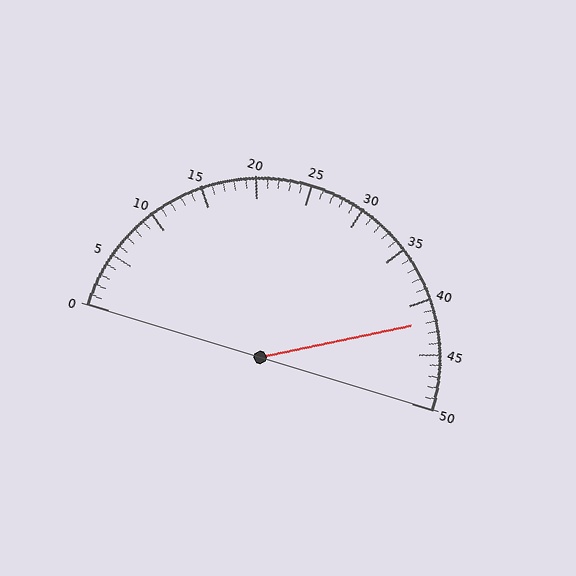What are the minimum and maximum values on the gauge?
The gauge ranges from 0 to 50.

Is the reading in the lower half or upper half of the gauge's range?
The reading is in the upper half of the range (0 to 50).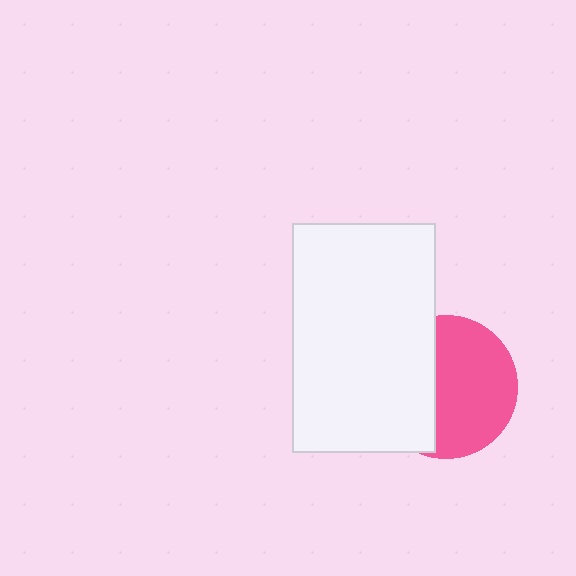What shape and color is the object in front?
The object in front is a white rectangle.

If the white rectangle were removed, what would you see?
You would see the complete pink circle.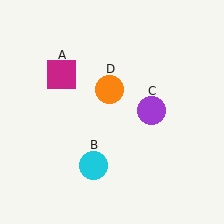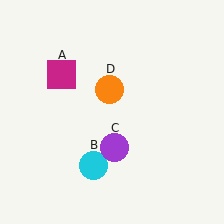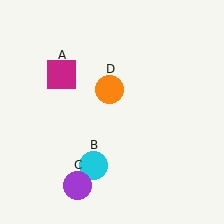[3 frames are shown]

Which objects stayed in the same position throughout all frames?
Magenta square (object A) and cyan circle (object B) and orange circle (object D) remained stationary.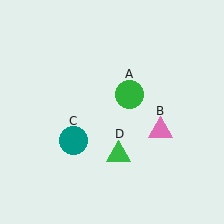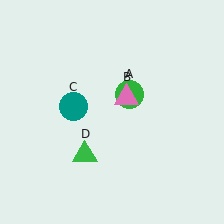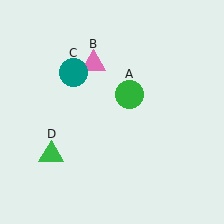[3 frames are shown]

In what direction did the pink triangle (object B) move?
The pink triangle (object B) moved up and to the left.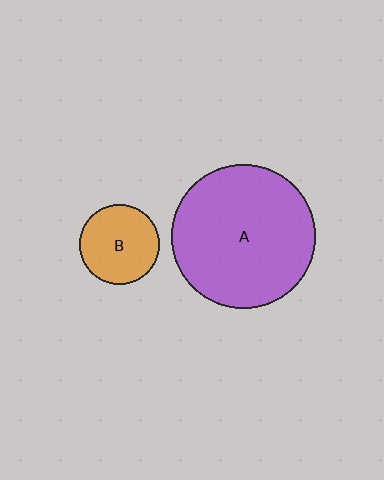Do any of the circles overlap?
No, none of the circles overlap.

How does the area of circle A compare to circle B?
Approximately 3.2 times.